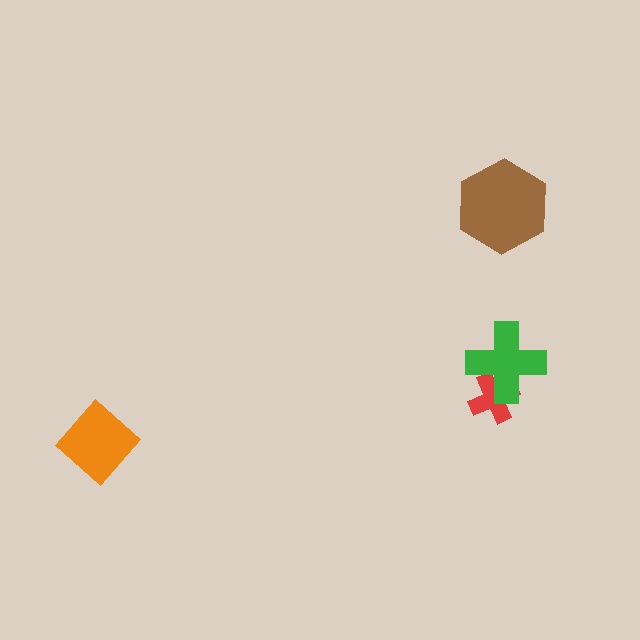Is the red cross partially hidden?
Yes, it is partially covered by another shape.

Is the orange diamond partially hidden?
No, no other shape covers it.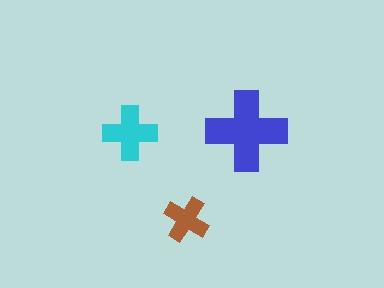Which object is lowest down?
The brown cross is bottommost.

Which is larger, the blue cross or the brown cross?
The blue one.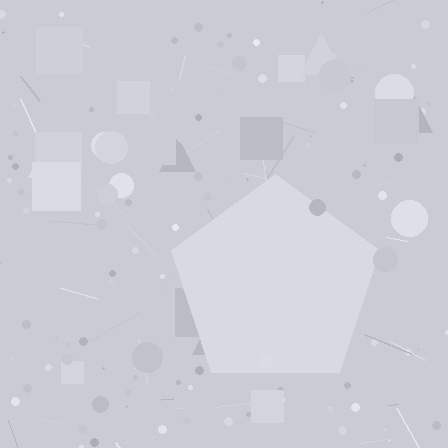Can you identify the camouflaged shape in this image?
The camouflaged shape is a pentagon.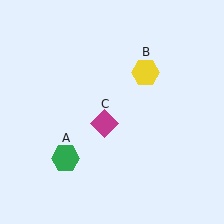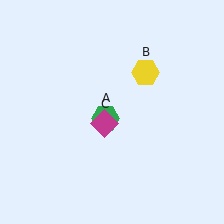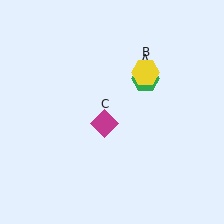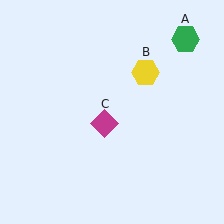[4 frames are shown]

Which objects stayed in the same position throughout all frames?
Yellow hexagon (object B) and magenta diamond (object C) remained stationary.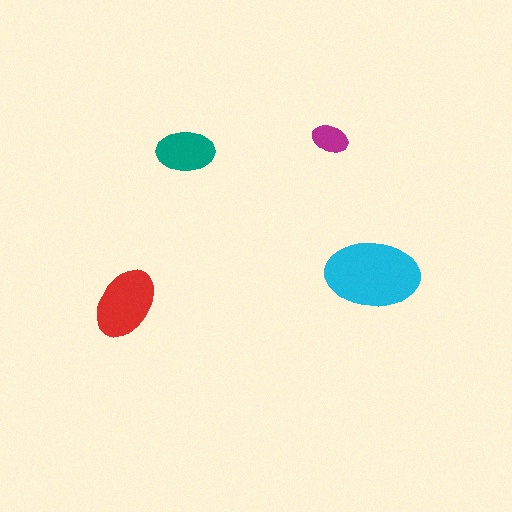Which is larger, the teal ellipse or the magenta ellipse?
The teal one.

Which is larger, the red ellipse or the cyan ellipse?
The cyan one.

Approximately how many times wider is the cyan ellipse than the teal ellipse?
About 1.5 times wider.